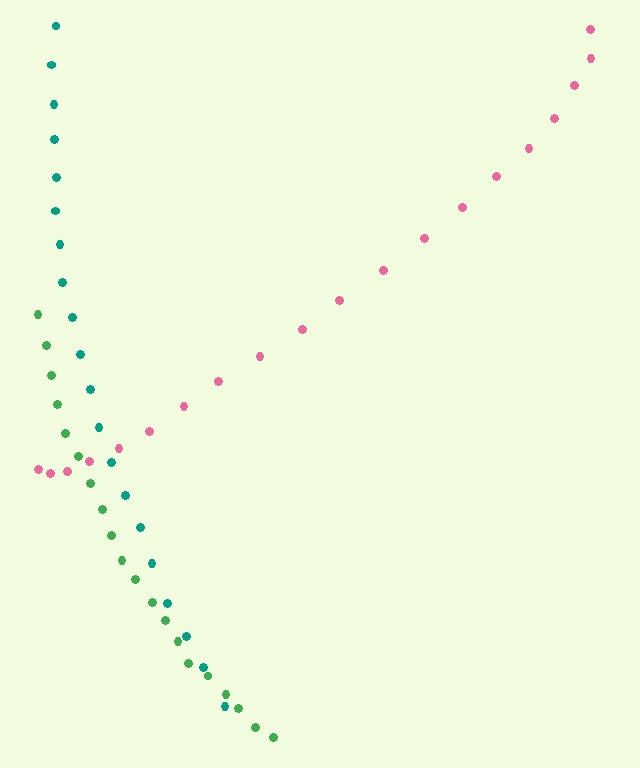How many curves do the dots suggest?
There are 3 distinct paths.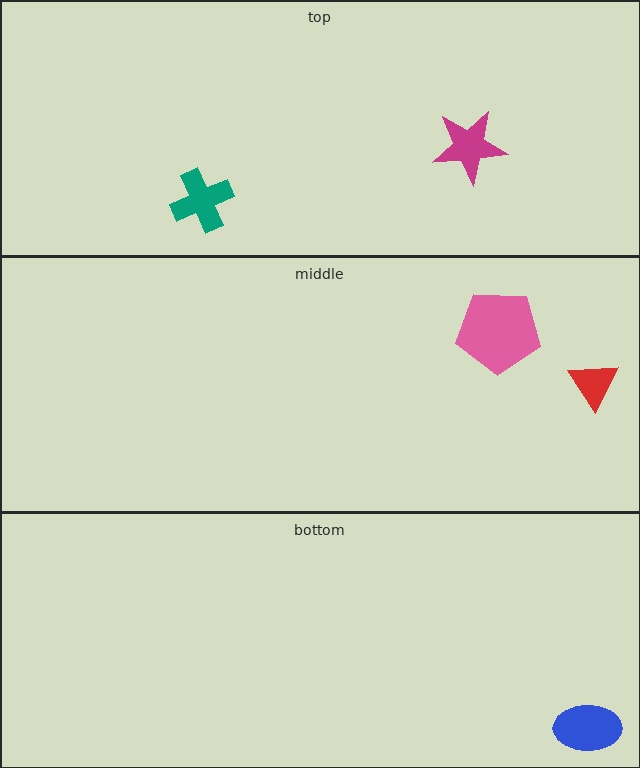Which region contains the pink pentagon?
The middle region.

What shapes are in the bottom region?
The blue ellipse.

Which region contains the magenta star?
The top region.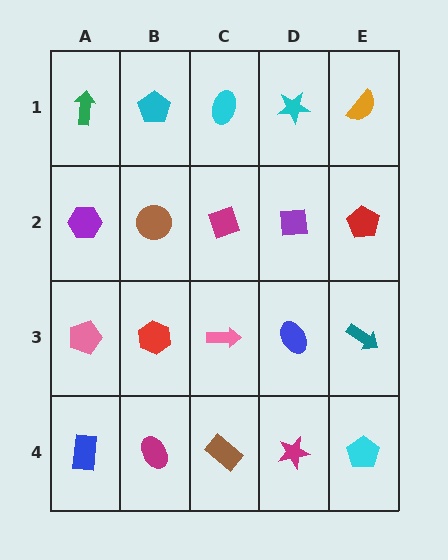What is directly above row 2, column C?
A cyan ellipse.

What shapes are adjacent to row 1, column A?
A purple hexagon (row 2, column A), a cyan pentagon (row 1, column B).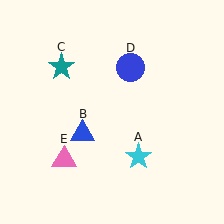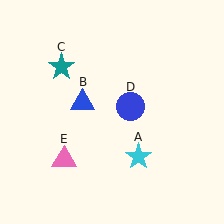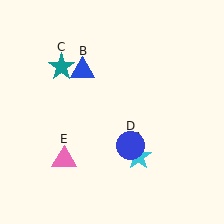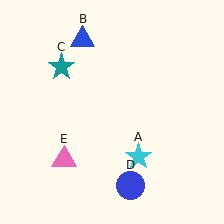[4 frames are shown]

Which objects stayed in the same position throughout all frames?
Cyan star (object A) and teal star (object C) and pink triangle (object E) remained stationary.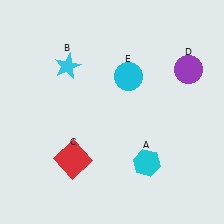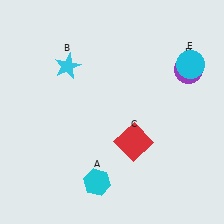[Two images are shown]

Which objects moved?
The objects that moved are: the cyan hexagon (A), the red square (C), the cyan circle (E).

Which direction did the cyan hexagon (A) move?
The cyan hexagon (A) moved left.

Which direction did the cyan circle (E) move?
The cyan circle (E) moved right.